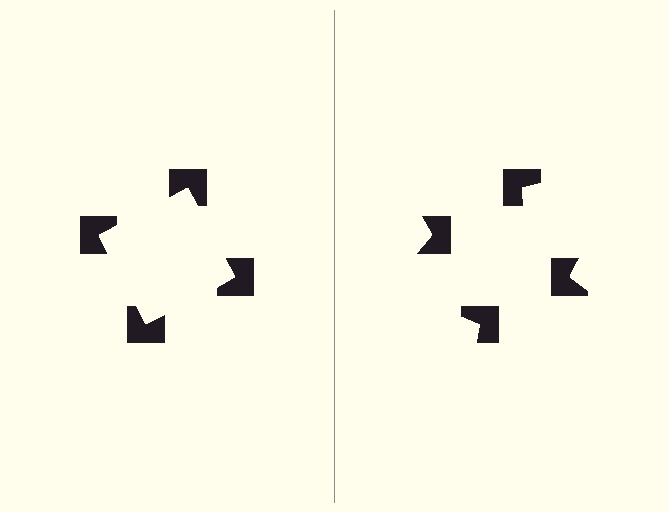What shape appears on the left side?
An illusory square.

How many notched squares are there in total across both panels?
8 — 4 on each side.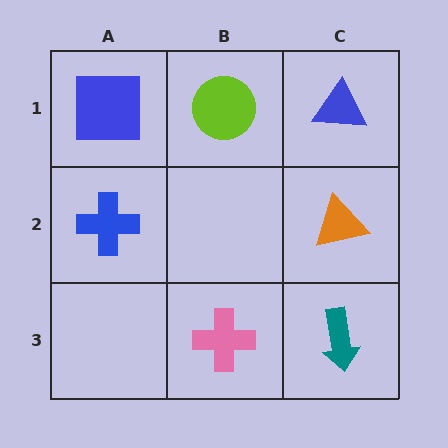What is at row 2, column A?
A blue cross.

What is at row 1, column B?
A lime circle.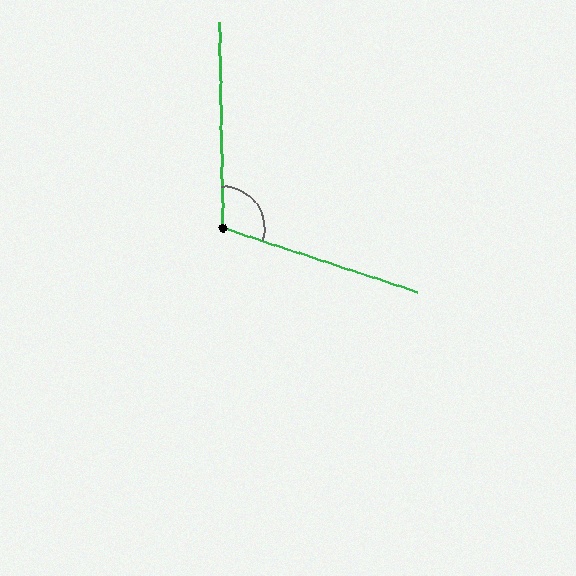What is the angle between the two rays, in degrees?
Approximately 109 degrees.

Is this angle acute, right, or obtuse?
It is obtuse.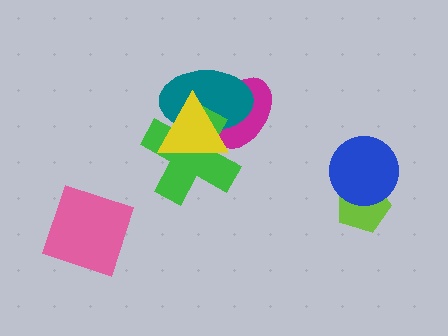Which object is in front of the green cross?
The yellow triangle is in front of the green cross.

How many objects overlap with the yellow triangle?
3 objects overlap with the yellow triangle.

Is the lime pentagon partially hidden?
Yes, it is partially covered by another shape.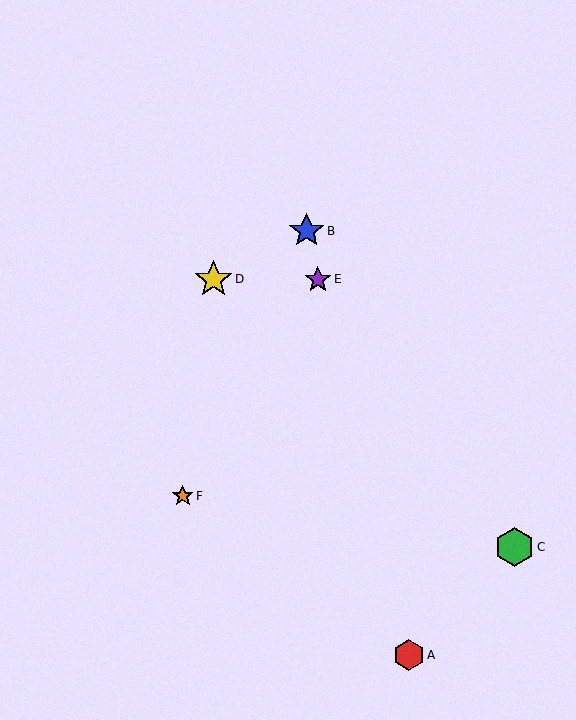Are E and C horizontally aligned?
No, E is at y≈279 and C is at y≈547.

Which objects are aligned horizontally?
Objects D, E are aligned horizontally.